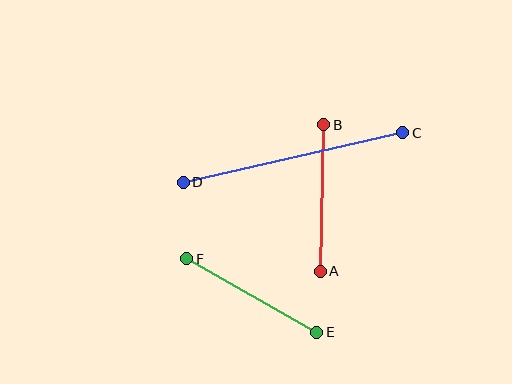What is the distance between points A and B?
The distance is approximately 147 pixels.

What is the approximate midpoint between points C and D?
The midpoint is at approximately (293, 157) pixels.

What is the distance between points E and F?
The distance is approximately 149 pixels.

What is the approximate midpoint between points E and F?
The midpoint is at approximately (252, 295) pixels.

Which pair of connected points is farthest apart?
Points C and D are farthest apart.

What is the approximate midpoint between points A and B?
The midpoint is at approximately (322, 198) pixels.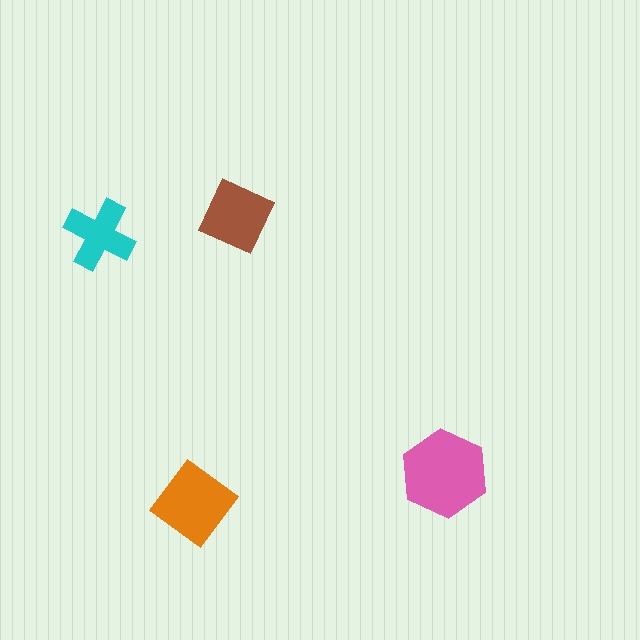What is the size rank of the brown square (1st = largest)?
3rd.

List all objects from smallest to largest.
The cyan cross, the brown square, the orange diamond, the pink hexagon.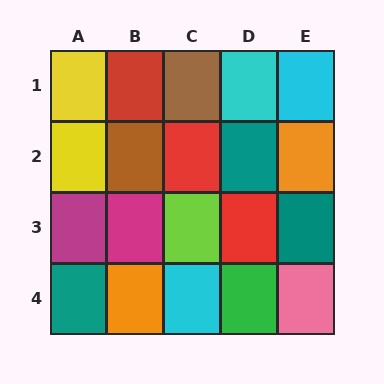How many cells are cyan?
3 cells are cyan.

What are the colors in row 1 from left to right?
Yellow, red, brown, cyan, cyan.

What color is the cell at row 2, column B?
Brown.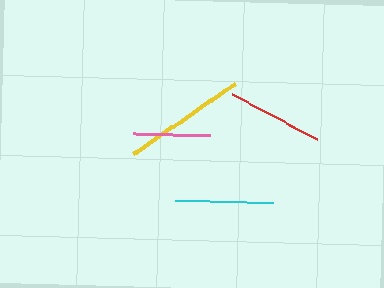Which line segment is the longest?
The yellow line is the longest at approximately 124 pixels.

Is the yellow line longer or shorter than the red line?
The yellow line is longer than the red line.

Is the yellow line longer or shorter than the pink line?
The yellow line is longer than the pink line.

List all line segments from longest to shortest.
From longest to shortest: yellow, cyan, red, pink.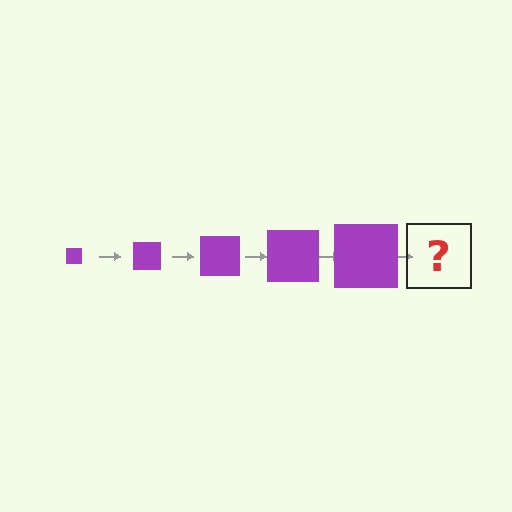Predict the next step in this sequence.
The next step is a purple square, larger than the previous one.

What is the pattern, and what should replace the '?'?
The pattern is that the square gets progressively larger each step. The '?' should be a purple square, larger than the previous one.